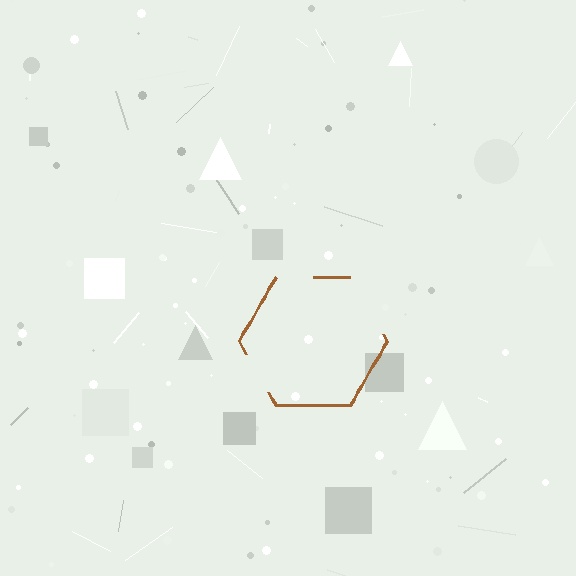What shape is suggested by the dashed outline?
The dashed outline suggests a hexagon.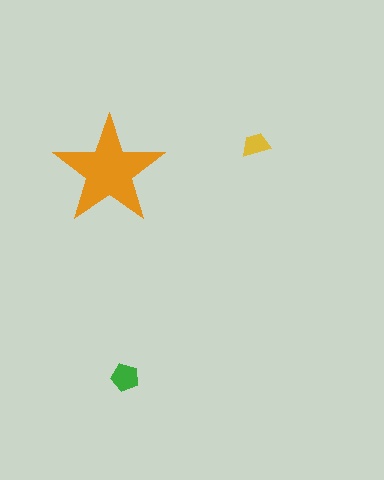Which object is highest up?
The yellow trapezoid is topmost.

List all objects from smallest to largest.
The yellow trapezoid, the green pentagon, the orange star.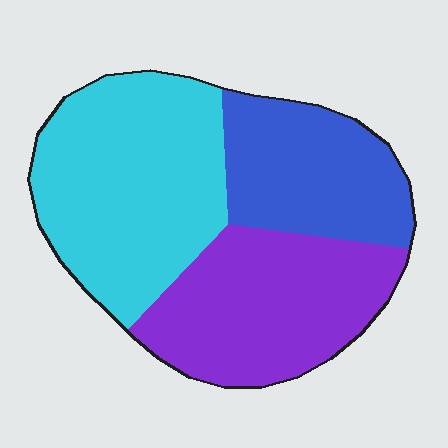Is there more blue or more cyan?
Cyan.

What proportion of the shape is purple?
Purple takes up about one third (1/3) of the shape.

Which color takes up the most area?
Cyan, at roughly 40%.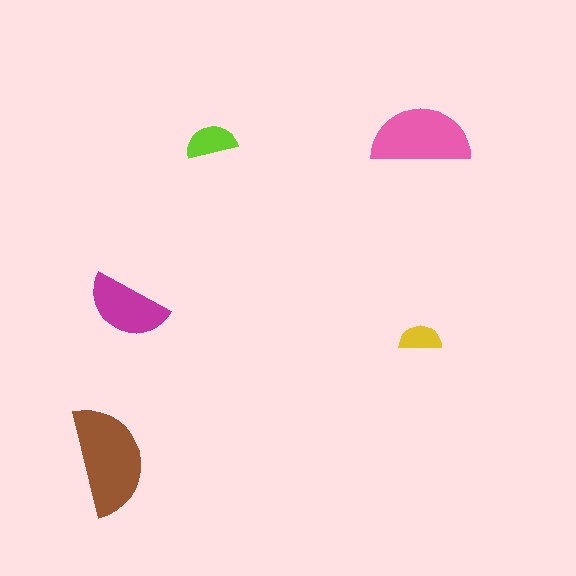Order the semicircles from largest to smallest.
the brown one, the pink one, the magenta one, the lime one, the yellow one.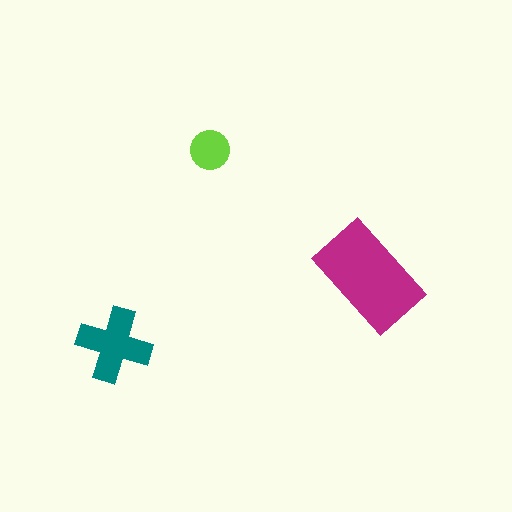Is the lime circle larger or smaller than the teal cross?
Smaller.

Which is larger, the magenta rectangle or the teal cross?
The magenta rectangle.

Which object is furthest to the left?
The teal cross is leftmost.